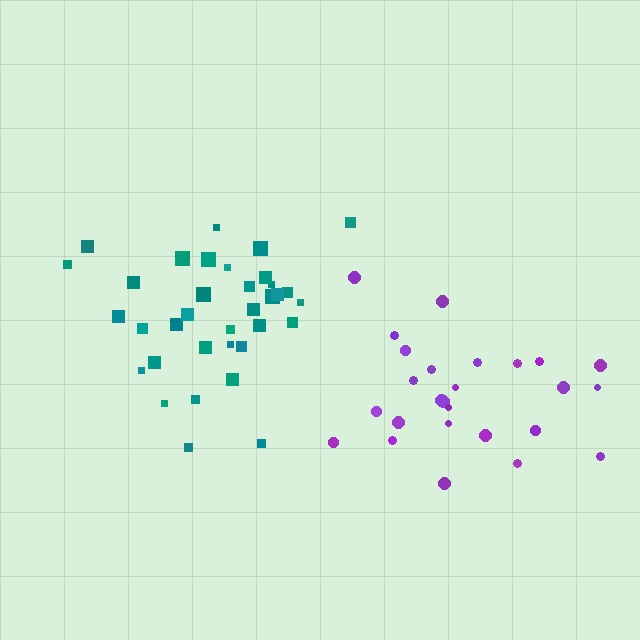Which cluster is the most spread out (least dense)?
Purple.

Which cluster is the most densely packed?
Teal.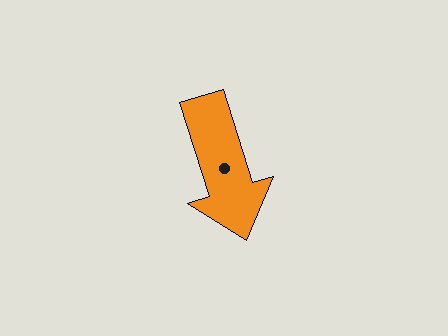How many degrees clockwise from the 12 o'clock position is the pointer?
Approximately 163 degrees.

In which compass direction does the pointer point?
South.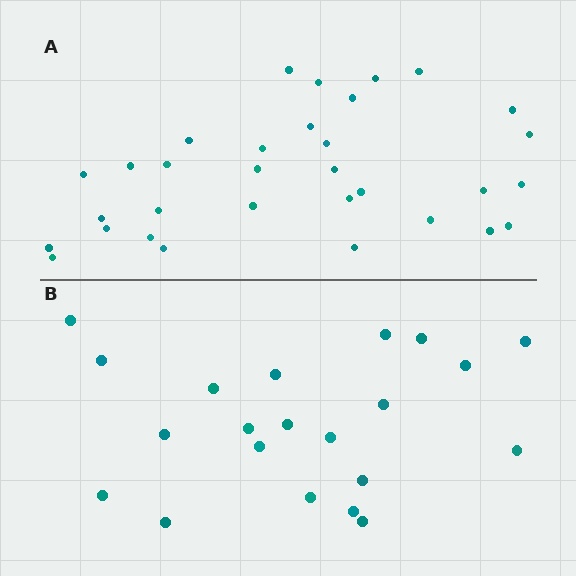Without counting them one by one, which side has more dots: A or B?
Region A (the top region) has more dots.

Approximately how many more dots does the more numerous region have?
Region A has roughly 12 or so more dots than region B.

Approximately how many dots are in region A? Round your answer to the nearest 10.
About 30 dots. (The exact count is 32, which rounds to 30.)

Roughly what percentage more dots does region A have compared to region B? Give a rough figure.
About 50% more.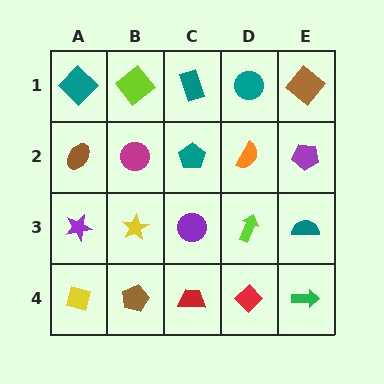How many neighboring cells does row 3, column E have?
3.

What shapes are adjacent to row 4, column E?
A teal semicircle (row 3, column E), a red diamond (row 4, column D).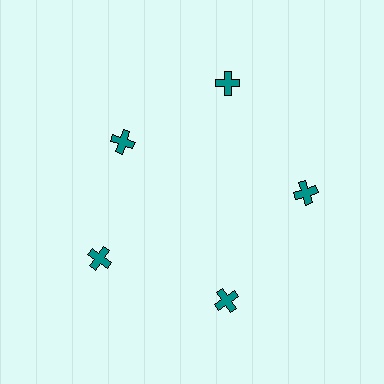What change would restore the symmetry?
The symmetry would be restored by moving it outward, back onto the ring so that all 5 crosses sit at equal angles and equal distance from the center.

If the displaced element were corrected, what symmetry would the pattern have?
It would have 5-fold rotational symmetry — the pattern would map onto itself every 72 degrees.